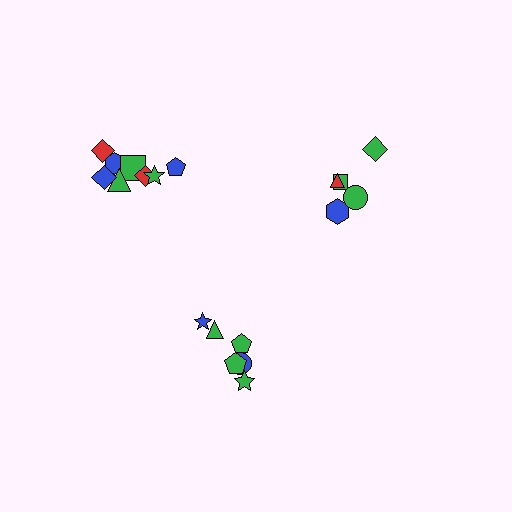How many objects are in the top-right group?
There are 6 objects.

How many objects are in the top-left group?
There are 8 objects.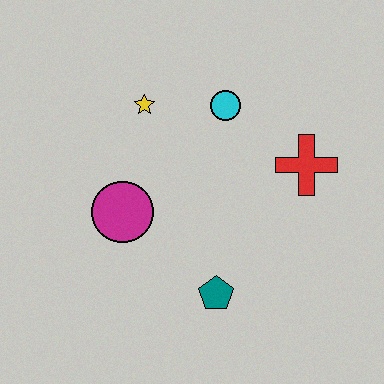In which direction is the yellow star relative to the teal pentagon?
The yellow star is above the teal pentagon.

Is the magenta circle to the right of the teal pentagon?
No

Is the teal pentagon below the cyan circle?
Yes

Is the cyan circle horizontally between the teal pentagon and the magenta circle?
No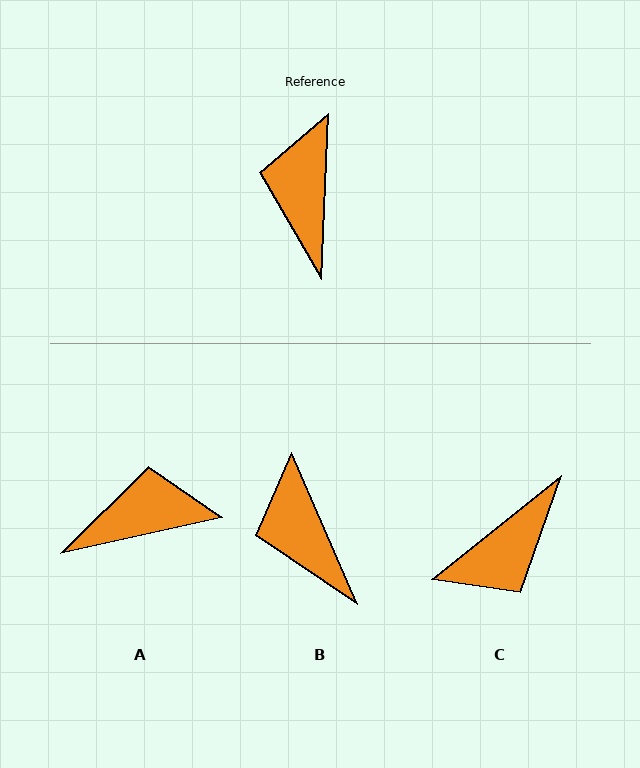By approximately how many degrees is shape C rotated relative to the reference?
Approximately 131 degrees counter-clockwise.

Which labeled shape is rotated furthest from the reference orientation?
C, about 131 degrees away.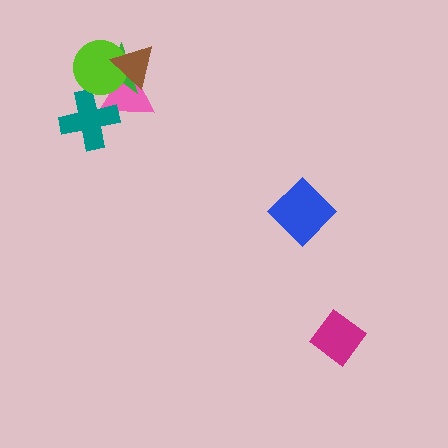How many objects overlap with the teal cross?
1 object overlaps with the teal cross.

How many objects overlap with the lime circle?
3 objects overlap with the lime circle.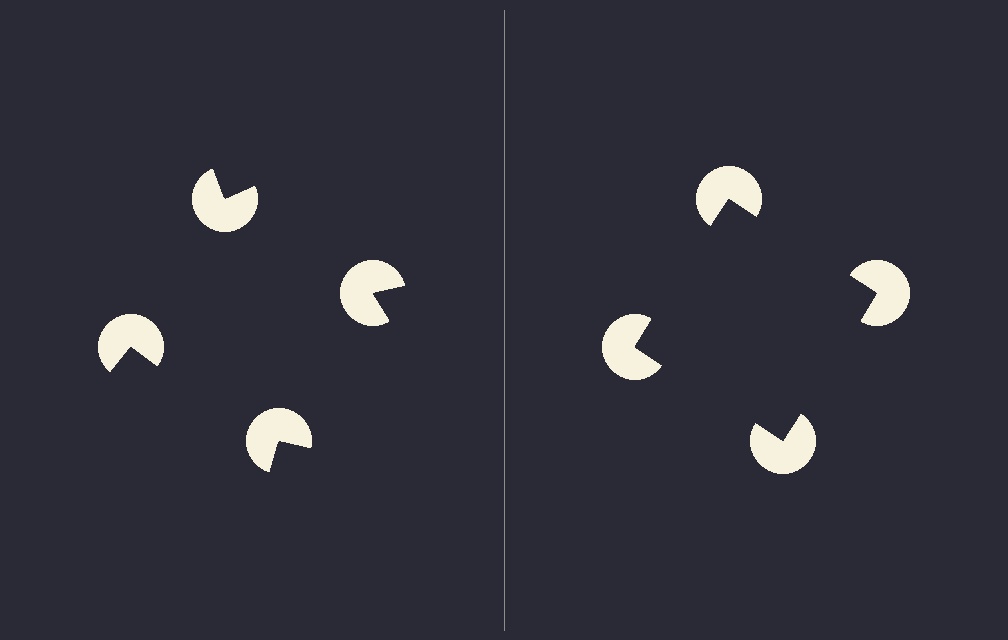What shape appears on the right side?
An illusory square.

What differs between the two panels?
The pac-man discs are positioned identically on both sides; only the wedge orientations differ. On the right they align to a square; on the left they are misaligned.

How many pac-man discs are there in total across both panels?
8 — 4 on each side.